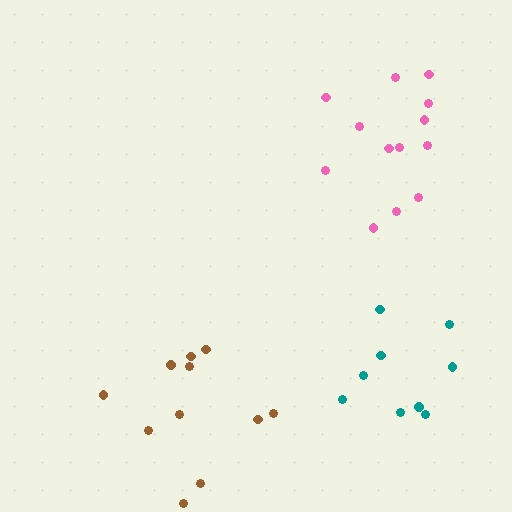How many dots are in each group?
Group 1: 13 dots, Group 2: 11 dots, Group 3: 9 dots (33 total).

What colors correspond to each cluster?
The clusters are colored: pink, brown, teal.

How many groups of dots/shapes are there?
There are 3 groups.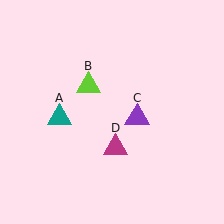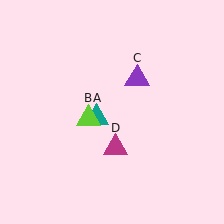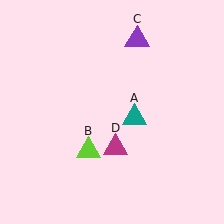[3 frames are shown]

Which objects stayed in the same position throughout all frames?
Magenta triangle (object D) remained stationary.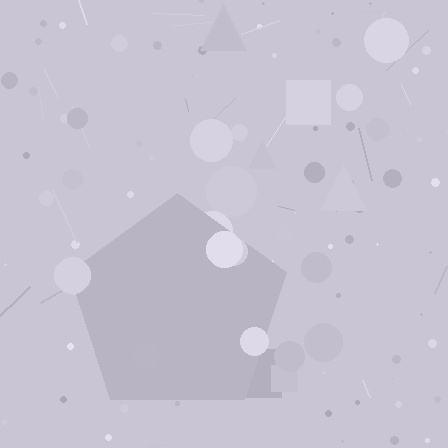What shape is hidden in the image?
A pentagon is hidden in the image.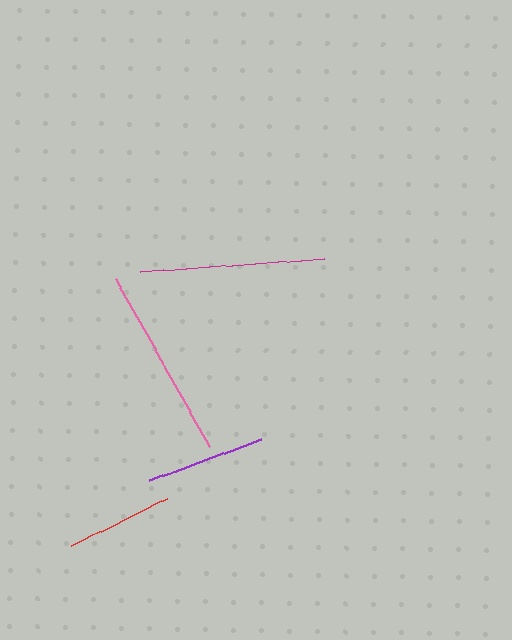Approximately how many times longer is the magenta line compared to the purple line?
The magenta line is approximately 1.6 times the length of the purple line.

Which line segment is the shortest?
The red line is the shortest at approximately 106 pixels.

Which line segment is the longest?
The pink line is the longest at approximately 193 pixels.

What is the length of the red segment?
The red segment is approximately 106 pixels long.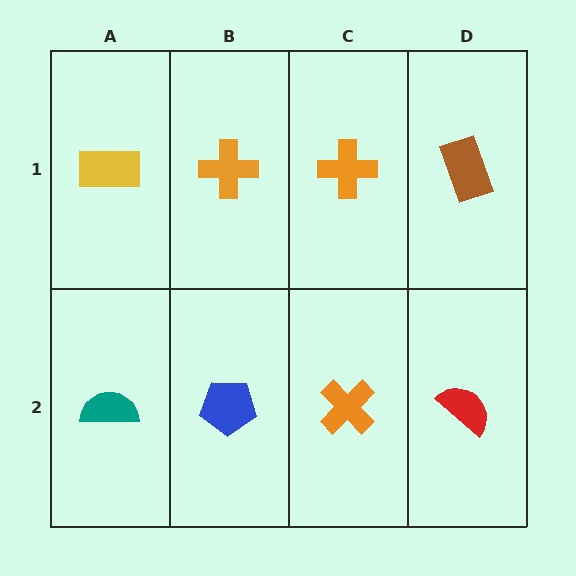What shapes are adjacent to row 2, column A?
A yellow rectangle (row 1, column A), a blue pentagon (row 2, column B).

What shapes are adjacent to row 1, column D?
A red semicircle (row 2, column D), an orange cross (row 1, column C).